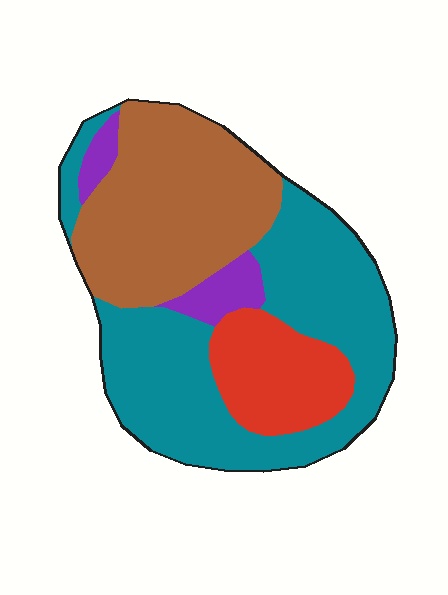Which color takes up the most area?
Teal, at roughly 45%.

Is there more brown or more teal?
Teal.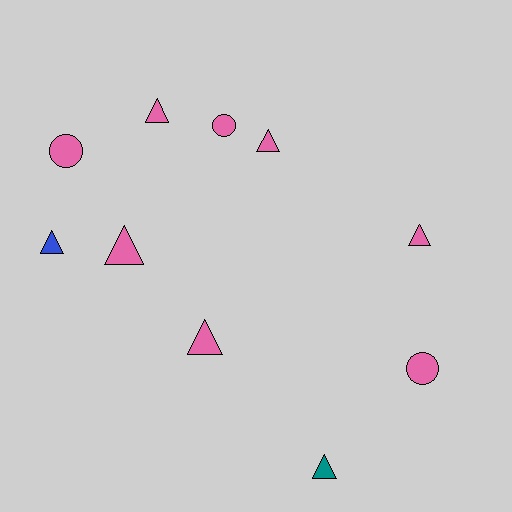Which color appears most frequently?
Pink, with 8 objects.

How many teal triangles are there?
There is 1 teal triangle.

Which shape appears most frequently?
Triangle, with 7 objects.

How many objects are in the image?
There are 10 objects.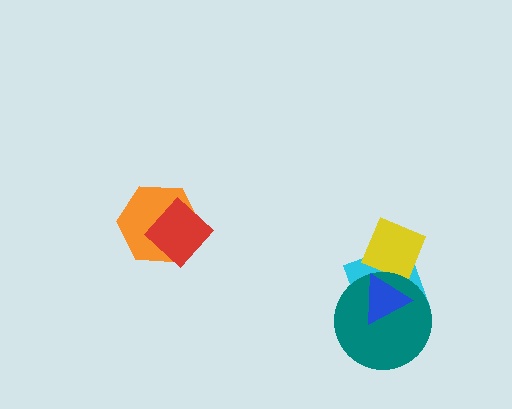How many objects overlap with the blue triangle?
3 objects overlap with the blue triangle.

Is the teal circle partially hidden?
Yes, it is partially covered by another shape.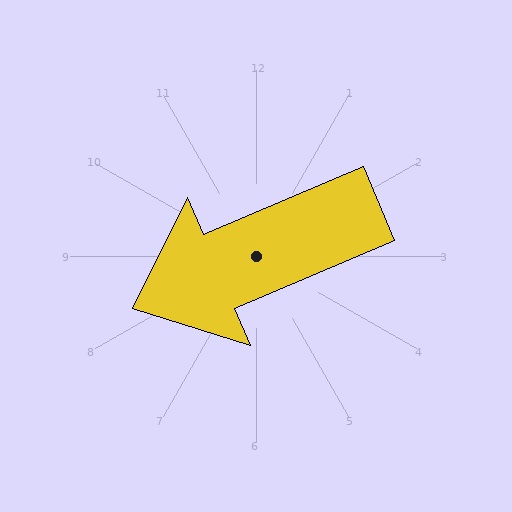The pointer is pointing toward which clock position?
Roughly 8 o'clock.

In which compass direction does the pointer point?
Southwest.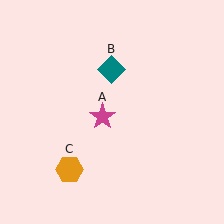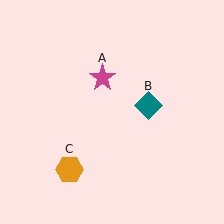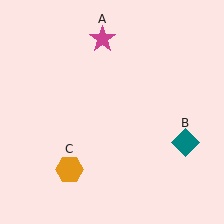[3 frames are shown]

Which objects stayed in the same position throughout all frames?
Orange hexagon (object C) remained stationary.